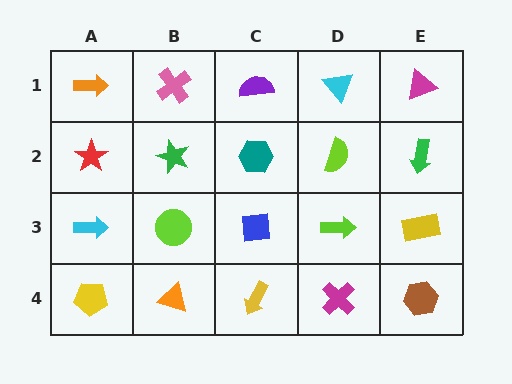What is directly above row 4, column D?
A lime arrow.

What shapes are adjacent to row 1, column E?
A green arrow (row 2, column E), a cyan triangle (row 1, column D).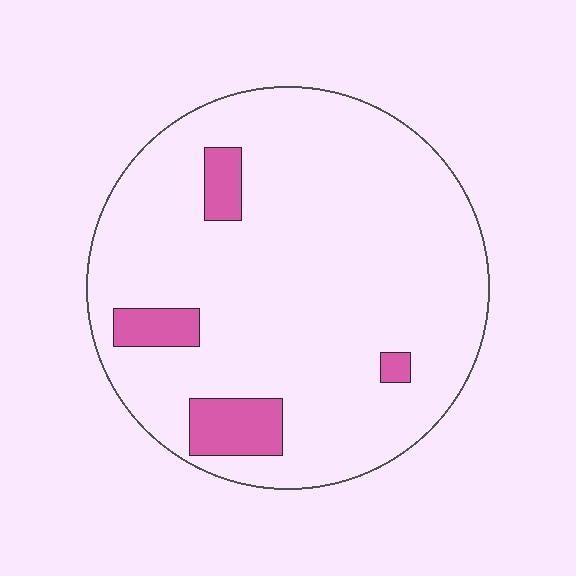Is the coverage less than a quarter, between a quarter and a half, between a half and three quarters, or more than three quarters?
Less than a quarter.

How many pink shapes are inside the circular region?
4.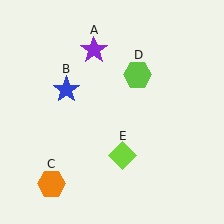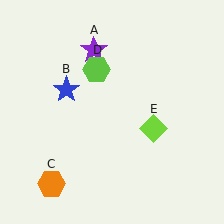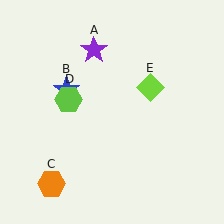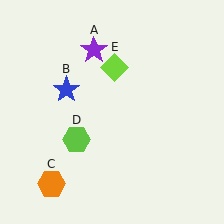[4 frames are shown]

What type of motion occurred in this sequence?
The lime hexagon (object D), lime diamond (object E) rotated counterclockwise around the center of the scene.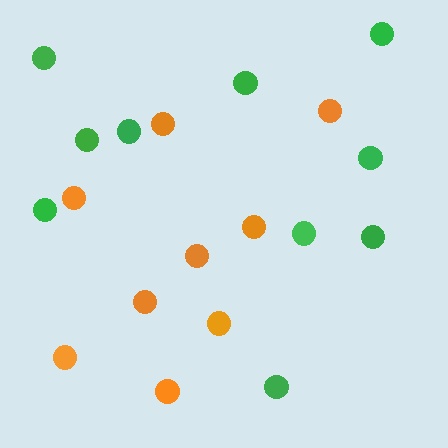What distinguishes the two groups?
There are 2 groups: one group of orange circles (9) and one group of green circles (10).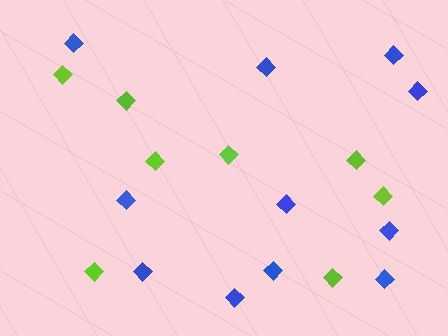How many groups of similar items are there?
There are 2 groups: one group of lime diamonds (8) and one group of blue diamonds (11).